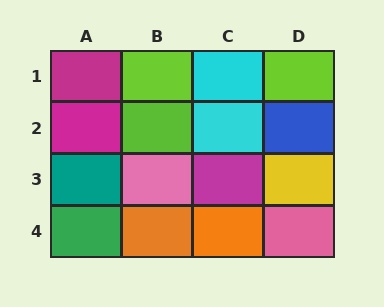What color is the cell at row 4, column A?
Green.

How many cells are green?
1 cell is green.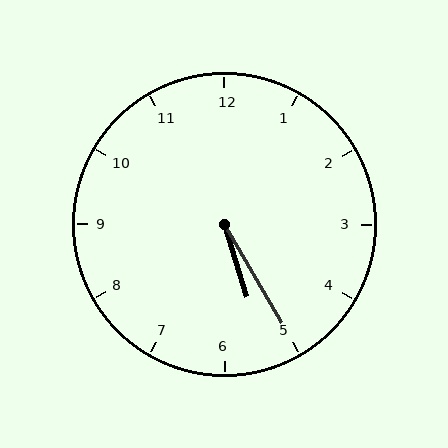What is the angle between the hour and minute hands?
Approximately 12 degrees.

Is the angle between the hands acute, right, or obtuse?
It is acute.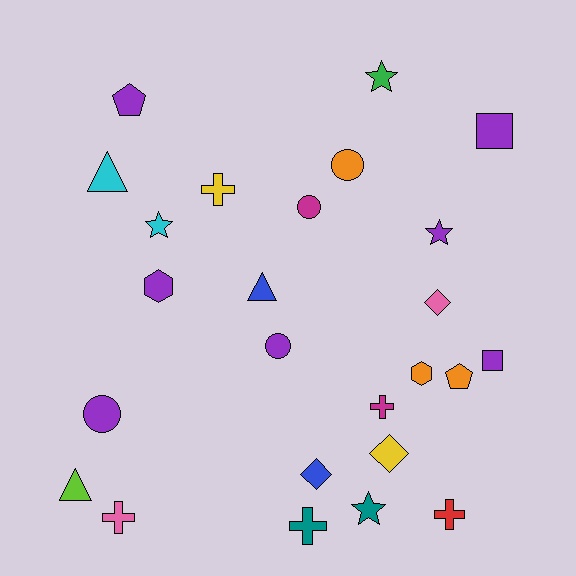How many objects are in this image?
There are 25 objects.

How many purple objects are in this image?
There are 7 purple objects.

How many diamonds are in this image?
There are 3 diamonds.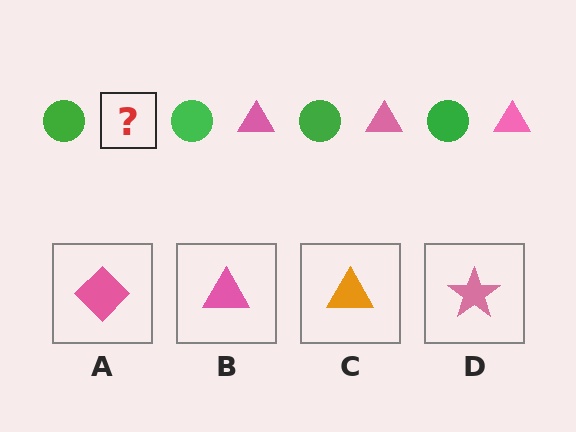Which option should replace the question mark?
Option B.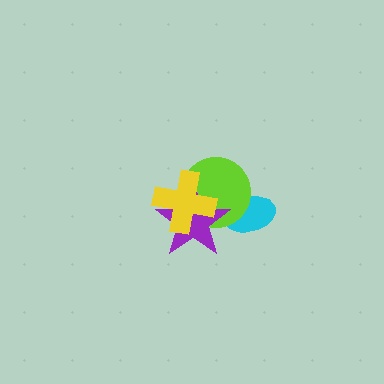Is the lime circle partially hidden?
Yes, it is partially covered by another shape.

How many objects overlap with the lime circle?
3 objects overlap with the lime circle.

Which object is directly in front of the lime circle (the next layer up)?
The purple star is directly in front of the lime circle.